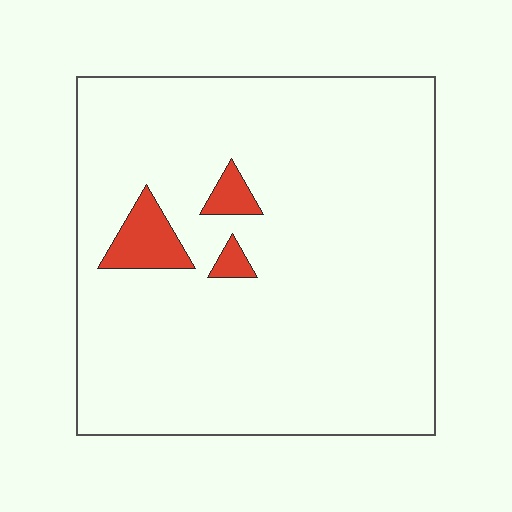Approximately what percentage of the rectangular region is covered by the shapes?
Approximately 5%.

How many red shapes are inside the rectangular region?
3.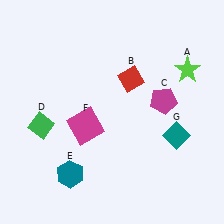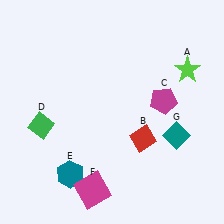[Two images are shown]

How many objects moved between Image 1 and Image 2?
2 objects moved between the two images.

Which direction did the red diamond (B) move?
The red diamond (B) moved down.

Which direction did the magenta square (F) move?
The magenta square (F) moved down.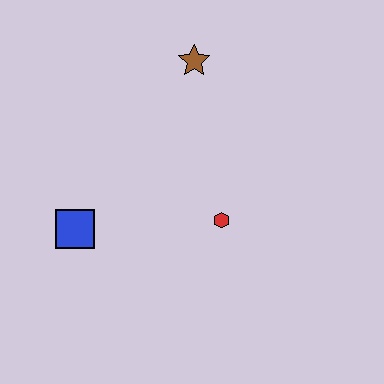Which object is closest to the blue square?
The red hexagon is closest to the blue square.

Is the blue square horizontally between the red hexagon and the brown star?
No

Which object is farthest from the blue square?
The brown star is farthest from the blue square.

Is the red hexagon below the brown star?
Yes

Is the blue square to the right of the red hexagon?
No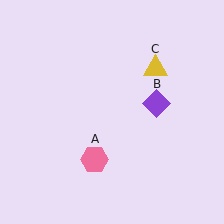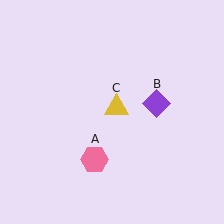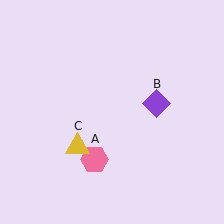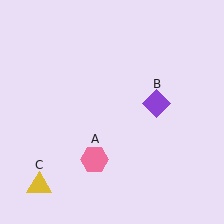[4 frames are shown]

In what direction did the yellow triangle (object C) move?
The yellow triangle (object C) moved down and to the left.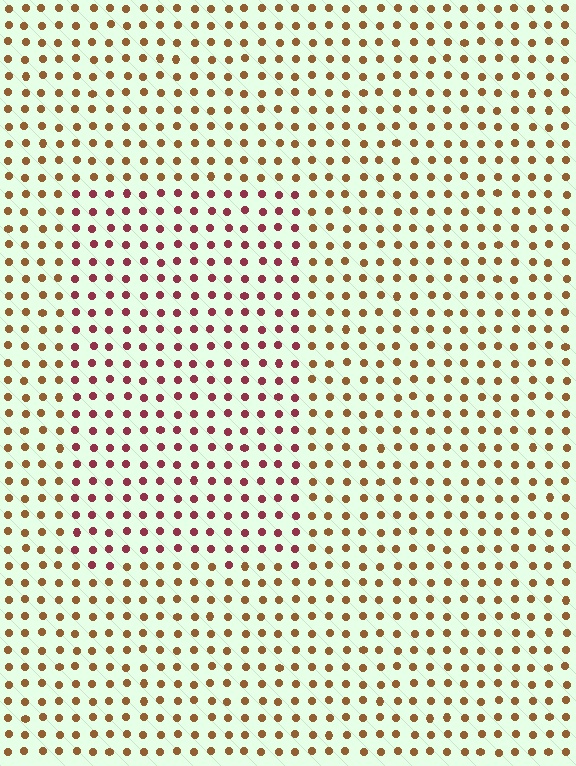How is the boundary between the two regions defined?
The boundary is defined purely by a slight shift in hue (about 43 degrees). Spacing, size, and orientation are identical on both sides.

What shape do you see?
I see a rectangle.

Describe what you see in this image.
The image is filled with small brown elements in a uniform arrangement. A rectangle-shaped region is visible where the elements are tinted to a slightly different hue, forming a subtle color boundary.